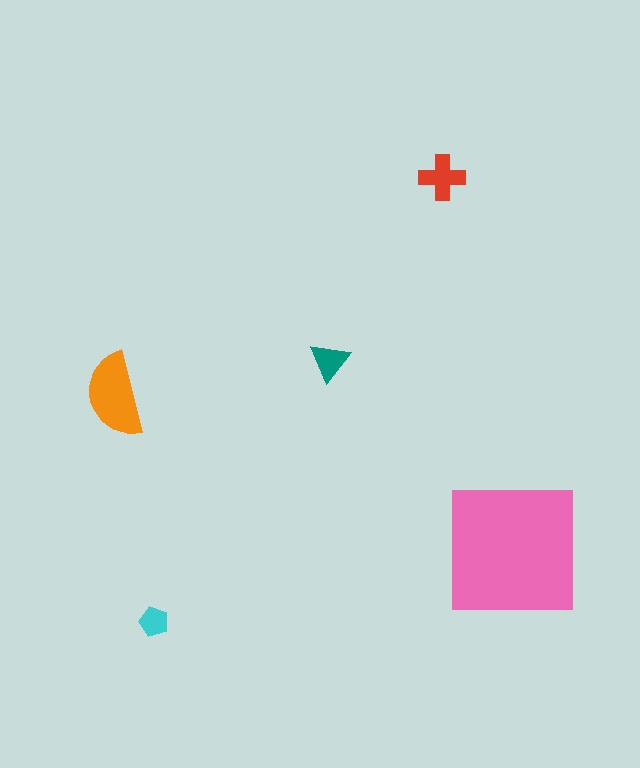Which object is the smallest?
The cyan pentagon.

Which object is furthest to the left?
The orange semicircle is leftmost.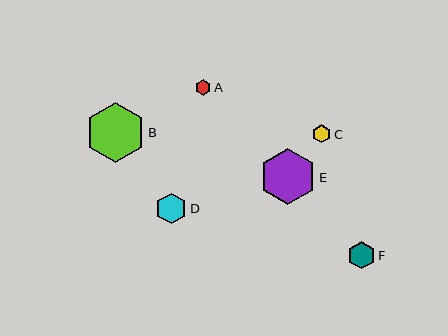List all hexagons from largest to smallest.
From largest to smallest: B, E, D, F, C, A.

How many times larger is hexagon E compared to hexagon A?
Hexagon E is approximately 3.6 times the size of hexagon A.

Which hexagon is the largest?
Hexagon B is the largest with a size of approximately 60 pixels.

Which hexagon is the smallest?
Hexagon A is the smallest with a size of approximately 16 pixels.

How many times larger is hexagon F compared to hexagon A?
Hexagon F is approximately 1.7 times the size of hexagon A.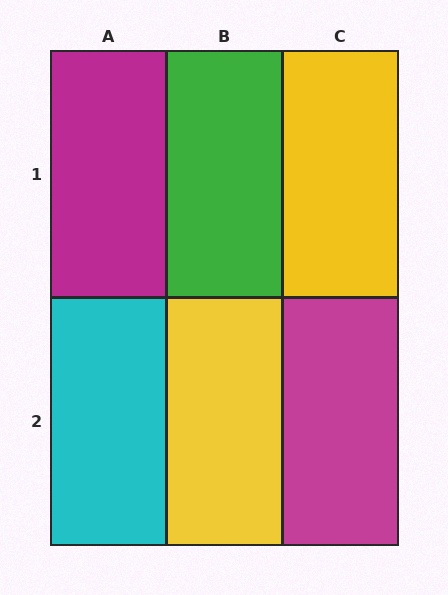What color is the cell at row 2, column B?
Yellow.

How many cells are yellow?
2 cells are yellow.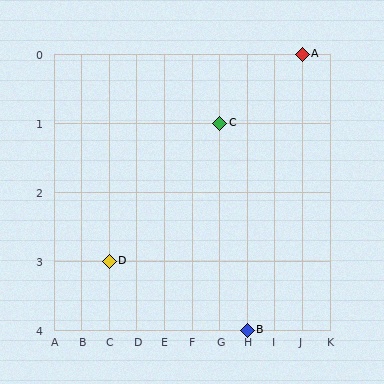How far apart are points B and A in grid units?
Points B and A are 2 columns and 4 rows apart (about 4.5 grid units diagonally).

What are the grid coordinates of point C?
Point C is at grid coordinates (G, 1).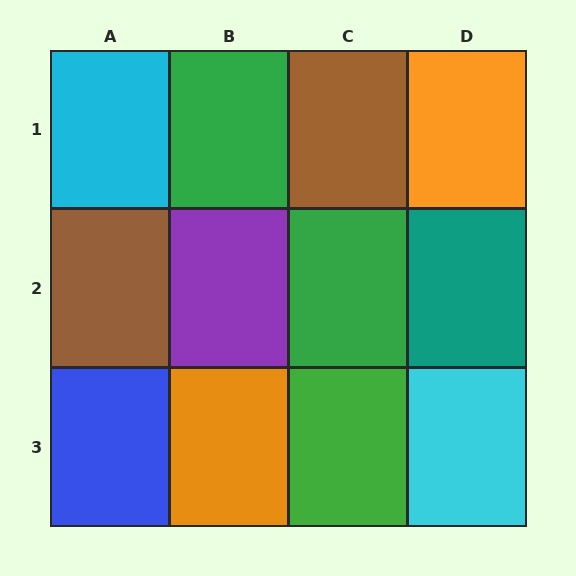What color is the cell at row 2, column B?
Purple.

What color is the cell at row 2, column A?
Brown.